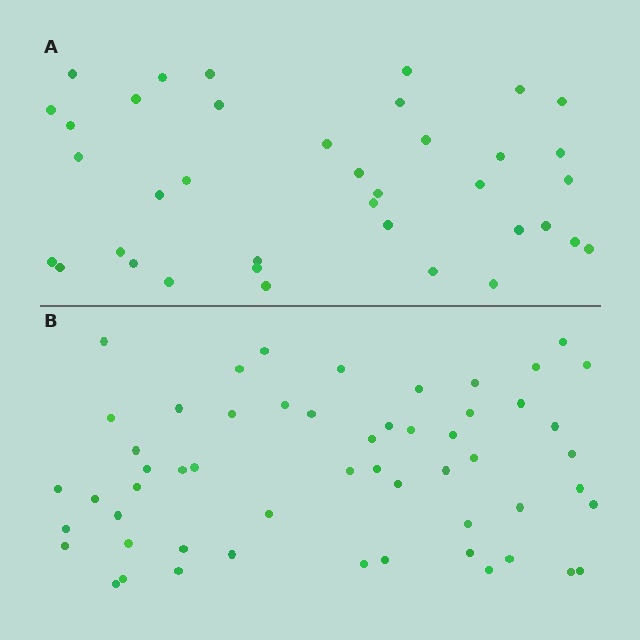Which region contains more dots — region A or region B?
Region B (the bottom region) has more dots.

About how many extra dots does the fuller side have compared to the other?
Region B has approximately 15 more dots than region A.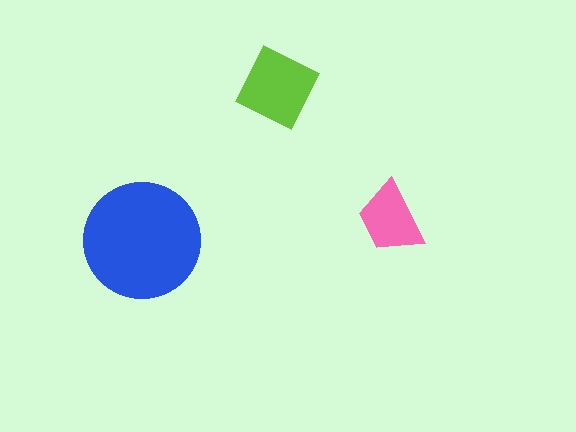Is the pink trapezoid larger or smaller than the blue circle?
Smaller.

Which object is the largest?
The blue circle.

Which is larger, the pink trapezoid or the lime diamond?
The lime diamond.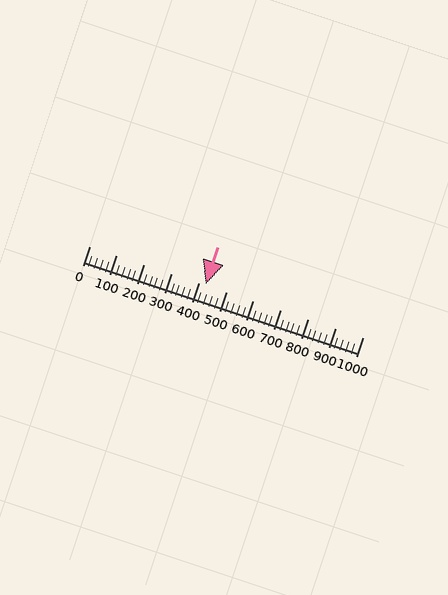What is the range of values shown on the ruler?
The ruler shows values from 0 to 1000.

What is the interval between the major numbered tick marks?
The major tick marks are spaced 100 units apart.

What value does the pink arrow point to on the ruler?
The pink arrow points to approximately 424.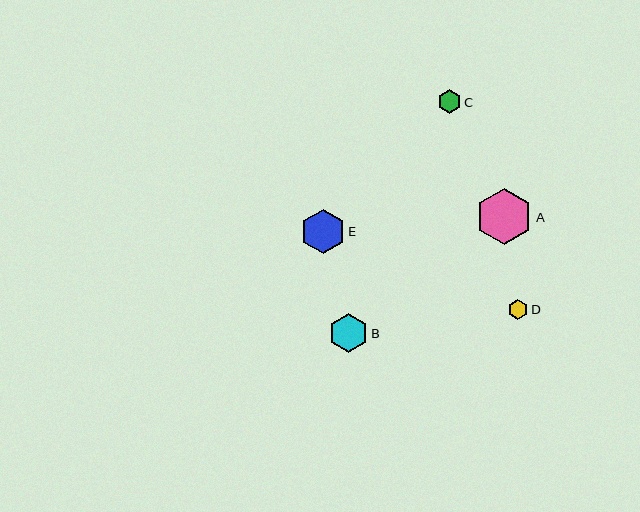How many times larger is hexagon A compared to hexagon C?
Hexagon A is approximately 2.5 times the size of hexagon C.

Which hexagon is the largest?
Hexagon A is the largest with a size of approximately 57 pixels.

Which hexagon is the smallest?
Hexagon D is the smallest with a size of approximately 20 pixels.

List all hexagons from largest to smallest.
From largest to smallest: A, E, B, C, D.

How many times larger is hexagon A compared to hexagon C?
Hexagon A is approximately 2.5 times the size of hexagon C.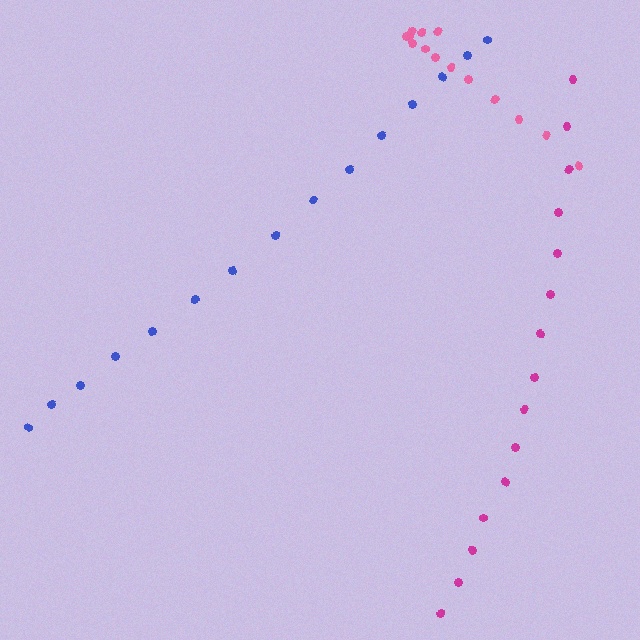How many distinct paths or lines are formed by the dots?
There are 3 distinct paths.